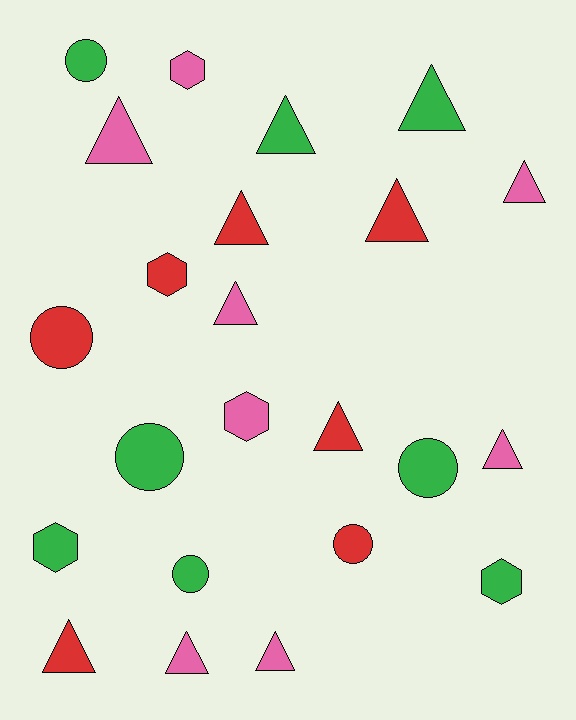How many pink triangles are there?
There are 6 pink triangles.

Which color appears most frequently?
Pink, with 8 objects.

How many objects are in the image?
There are 23 objects.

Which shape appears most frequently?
Triangle, with 12 objects.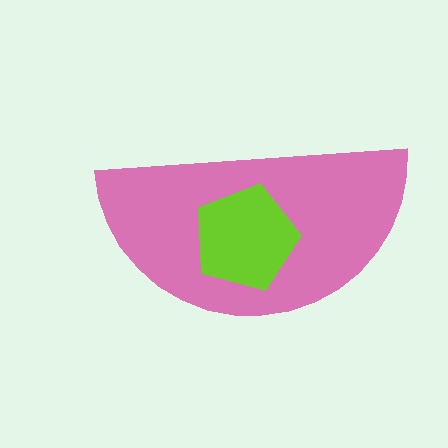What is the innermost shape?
The lime pentagon.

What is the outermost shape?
The pink semicircle.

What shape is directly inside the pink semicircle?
The lime pentagon.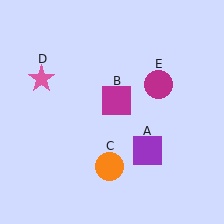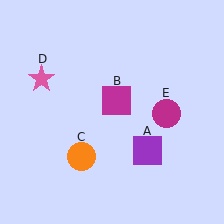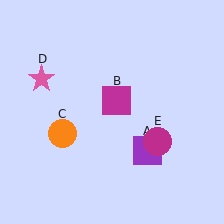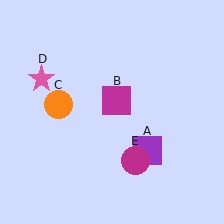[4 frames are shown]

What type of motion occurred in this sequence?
The orange circle (object C), magenta circle (object E) rotated clockwise around the center of the scene.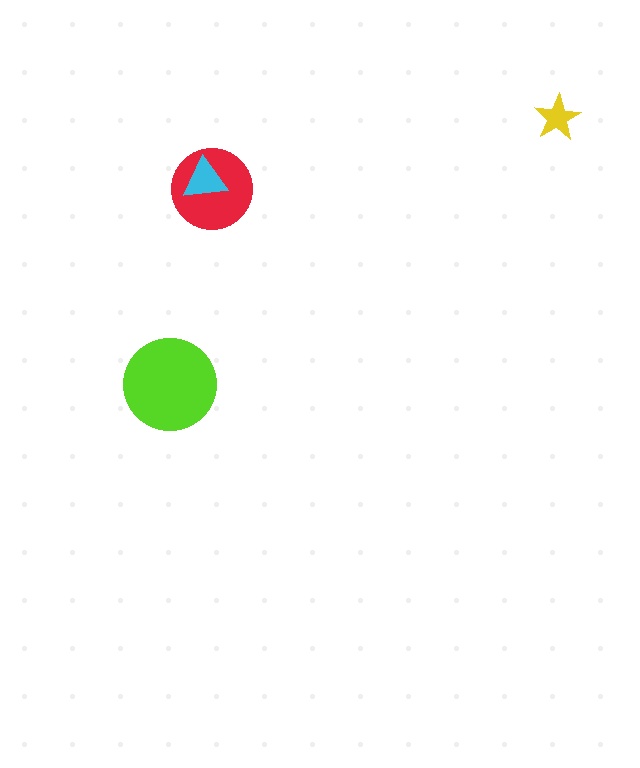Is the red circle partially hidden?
Yes, it is partially covered by another shape.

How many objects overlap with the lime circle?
0 objects overlap with the lime circle.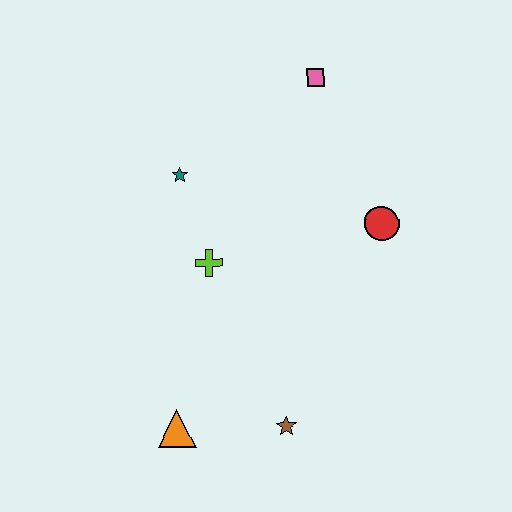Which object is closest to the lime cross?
The teal star is closest to the lime cross.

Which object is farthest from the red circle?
The orange triangle is farthest from the red circle.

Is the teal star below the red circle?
No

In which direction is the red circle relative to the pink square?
The red circle is below the pink square.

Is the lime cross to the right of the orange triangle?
Yes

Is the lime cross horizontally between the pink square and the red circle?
No